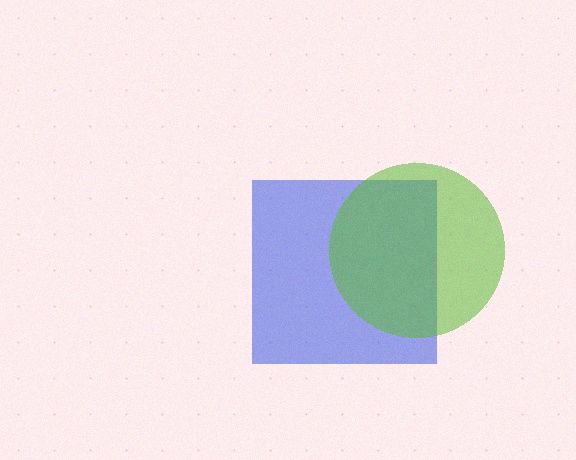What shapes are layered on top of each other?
The layered shapes are: a blue square, a lime circle.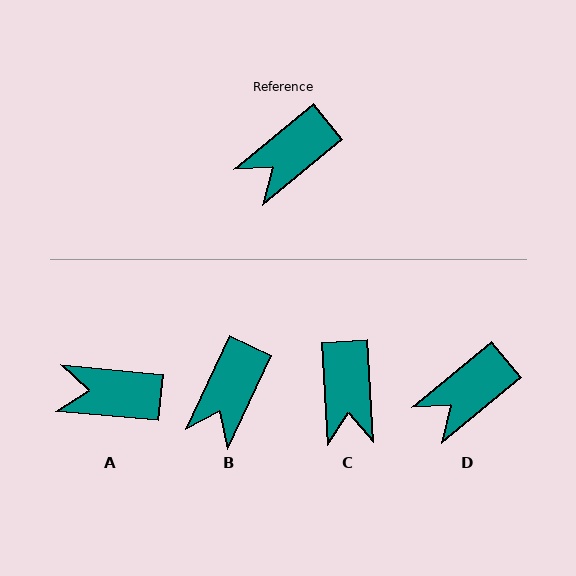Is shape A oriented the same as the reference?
No, it is off by about 45 degrees.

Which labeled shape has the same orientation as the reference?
D.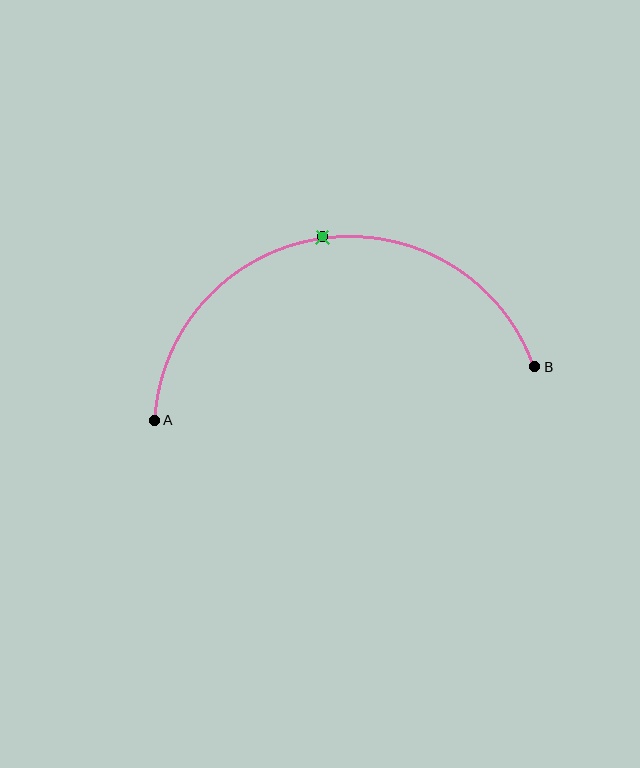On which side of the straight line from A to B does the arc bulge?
The arc bulges above the straight line connecting A and B.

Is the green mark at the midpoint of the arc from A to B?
Yes. The green mark lies on the arc at equal arc-length from both A and B — it is the arc midpoint.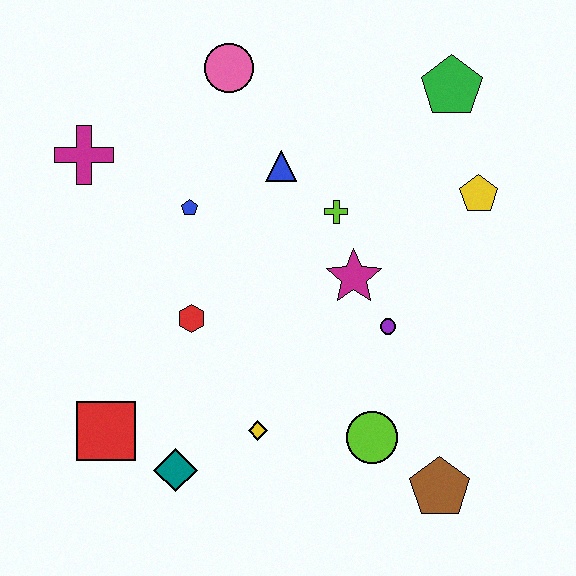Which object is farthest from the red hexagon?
The green pentagon is farthest from the red hexagon.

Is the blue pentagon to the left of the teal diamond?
No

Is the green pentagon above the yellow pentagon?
Yes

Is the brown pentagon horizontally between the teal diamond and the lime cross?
No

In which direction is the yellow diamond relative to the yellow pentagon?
The yellow diamond is below the yellow pentagon.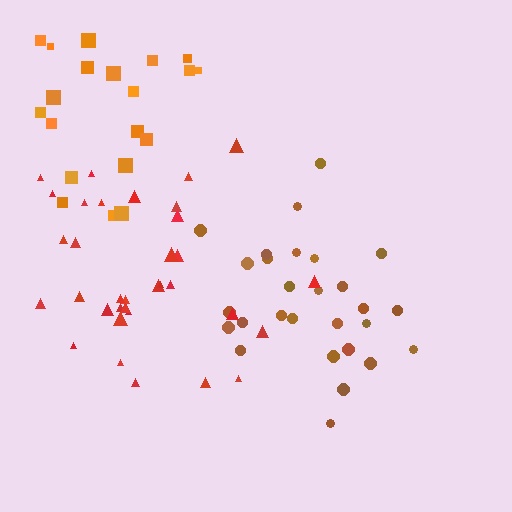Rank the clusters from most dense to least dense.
red, brown, orange.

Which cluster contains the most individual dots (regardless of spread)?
Red (34).